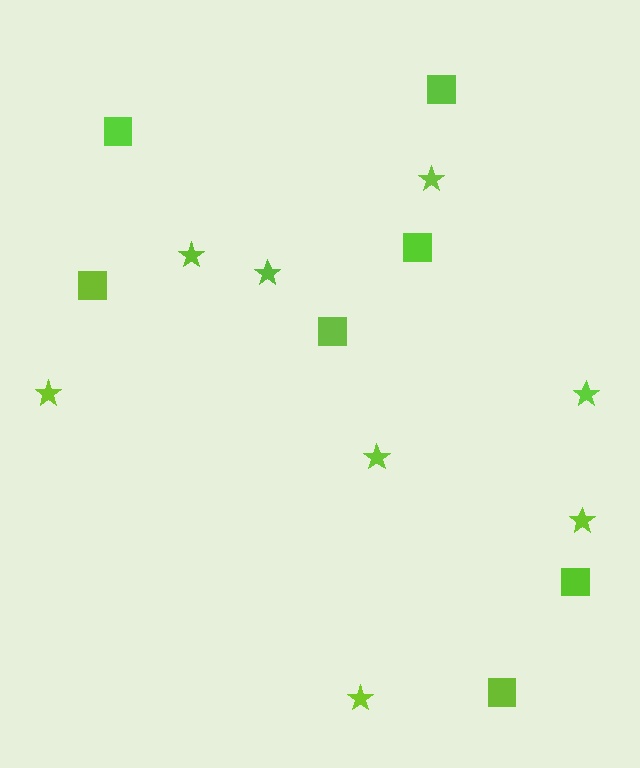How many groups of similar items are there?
There are 2 groups: one group of squares (7) and one group of stars (8).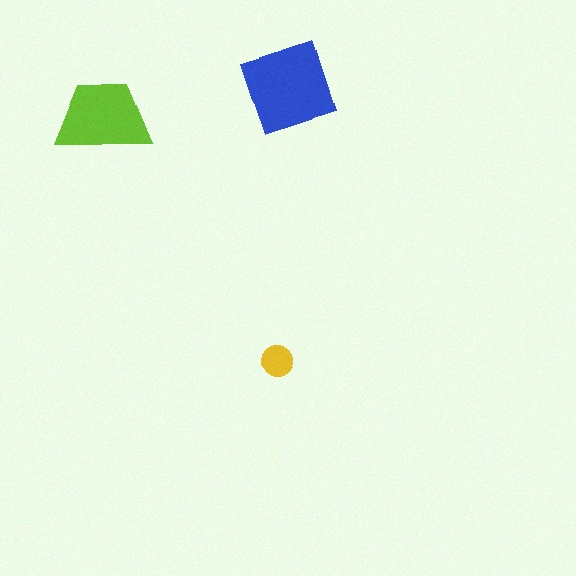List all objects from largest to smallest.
The blue diamond, the lime trapezoid, the yellow circle.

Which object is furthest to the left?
The lime trapezoid is leftmost.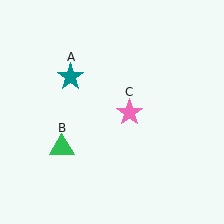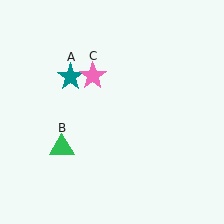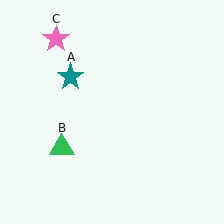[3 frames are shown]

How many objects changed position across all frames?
1 object changed position: pink star (object C).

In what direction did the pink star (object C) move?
The pink star (object C) moved up and to the left.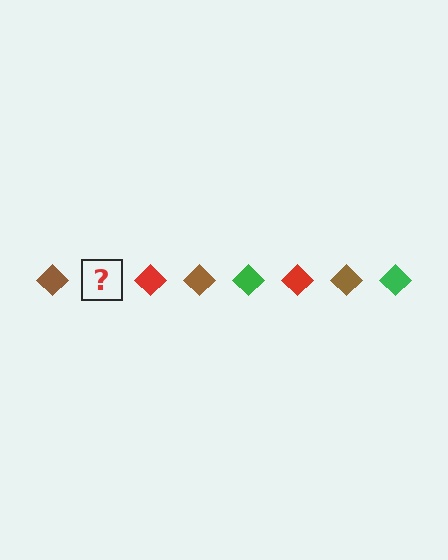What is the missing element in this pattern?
The missing element is a green diamond.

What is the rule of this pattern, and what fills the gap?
The rule is that the pattern cycles through brown, green, red diamonds. The gap should be filled with a green diamond.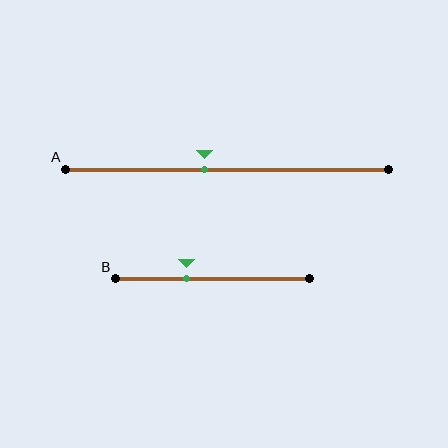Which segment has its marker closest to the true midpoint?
Segment A has its marker closest to the true midpoint.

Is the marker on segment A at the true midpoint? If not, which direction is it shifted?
No, the marker on segment A is shifted to the left by about 7% of the segment length.